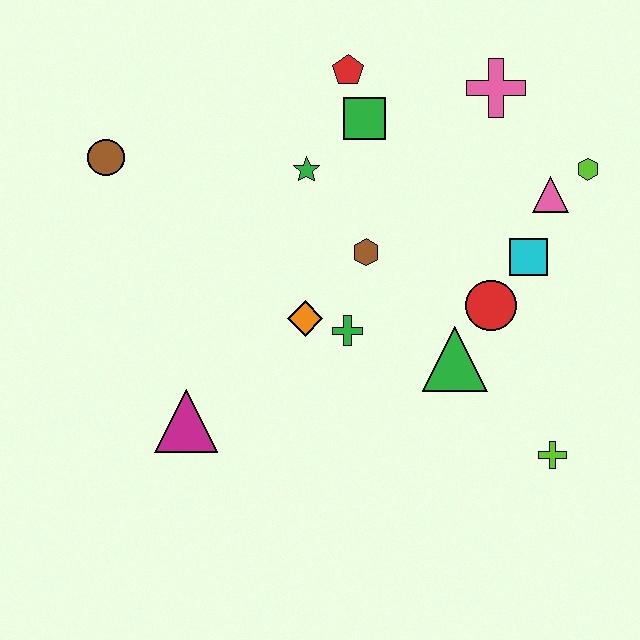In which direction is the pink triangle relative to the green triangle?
The pink triangle is above the green triangle.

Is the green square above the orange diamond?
Yes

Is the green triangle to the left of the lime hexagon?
Yes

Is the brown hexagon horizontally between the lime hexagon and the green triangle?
No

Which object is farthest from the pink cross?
The magenta triangle is farthest from the pink cross.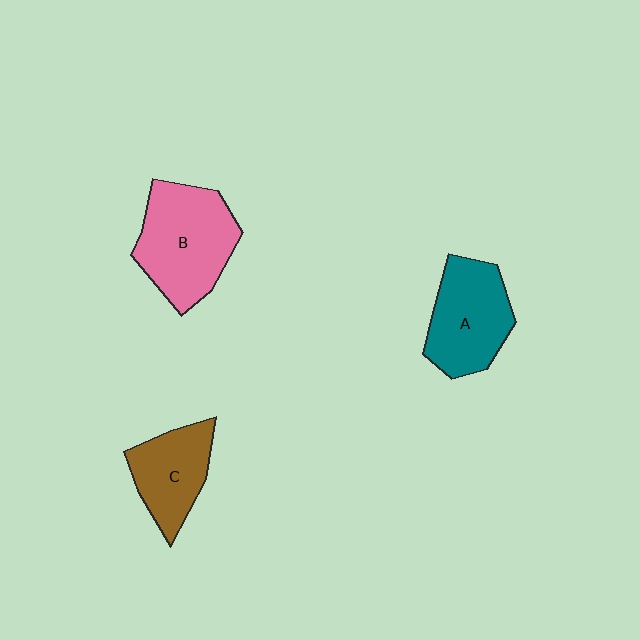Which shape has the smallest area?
Shape C (brown).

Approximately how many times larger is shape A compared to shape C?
Approximately 1.2 times.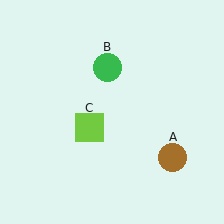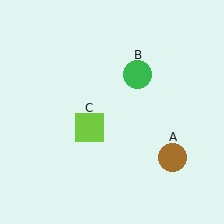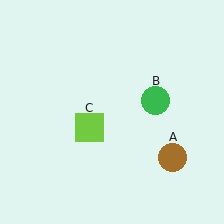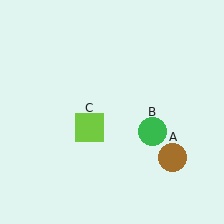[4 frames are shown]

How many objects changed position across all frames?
1 object changed position: green circle (object B).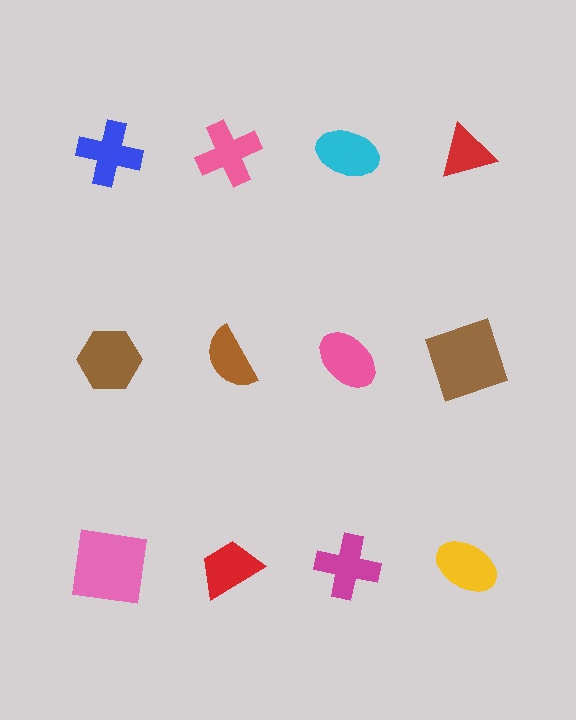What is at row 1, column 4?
A red triangle.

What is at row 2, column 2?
A brown semicircle.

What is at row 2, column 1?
A brown hexagon.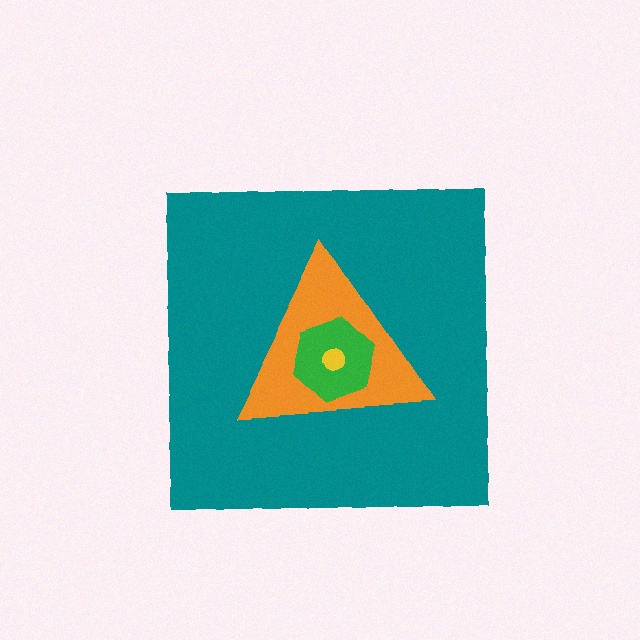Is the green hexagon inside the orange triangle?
Yes.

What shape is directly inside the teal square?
The orange triangle.